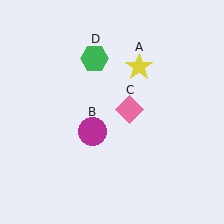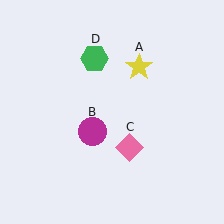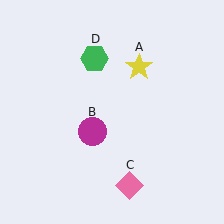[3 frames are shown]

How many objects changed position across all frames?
1 object changed position: pink diamond (object C).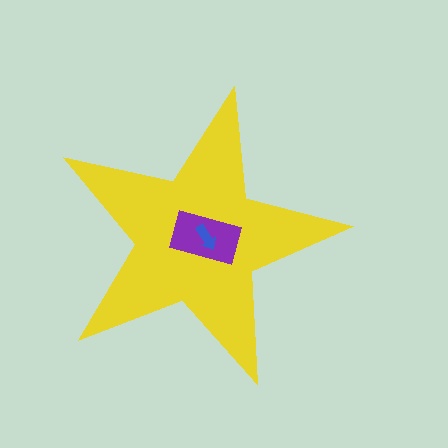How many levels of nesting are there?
3.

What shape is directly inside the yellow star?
The purple rectangle.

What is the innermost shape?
The blue arrow.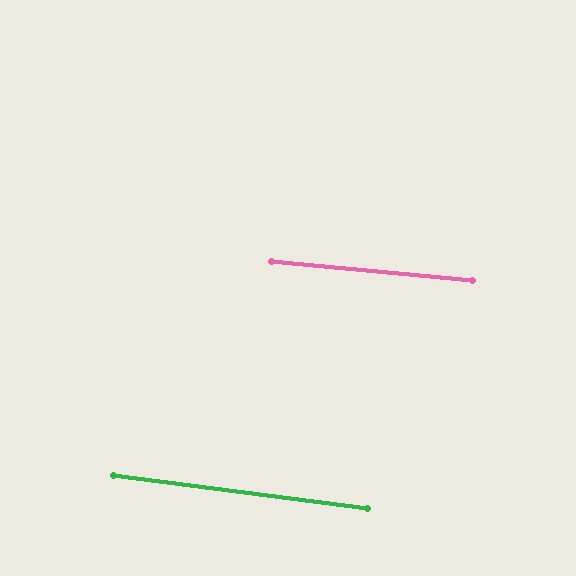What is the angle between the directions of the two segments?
Approximately 2 degrees.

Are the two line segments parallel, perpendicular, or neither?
Parallel — their directions differ by only 1.8°.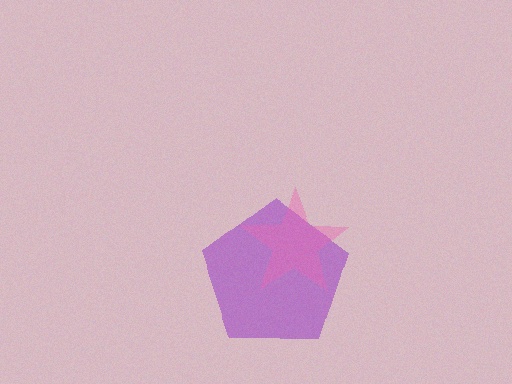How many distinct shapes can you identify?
There are 2 distinct shapes: a purple pentagon, a pink star.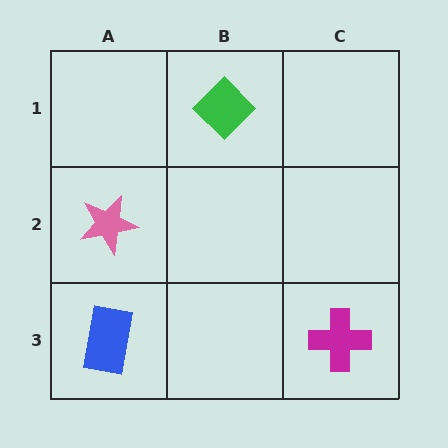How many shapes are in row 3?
2 shapes.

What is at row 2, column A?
A pink star.